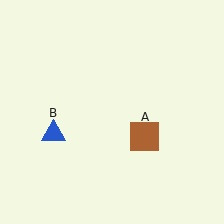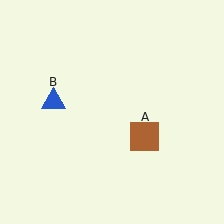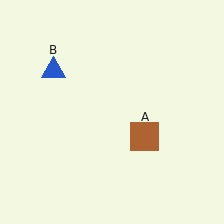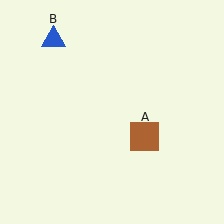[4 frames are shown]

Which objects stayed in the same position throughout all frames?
Brown square (object A) remained stationary.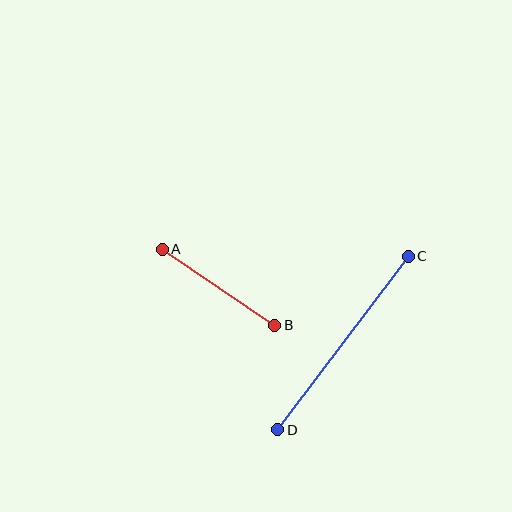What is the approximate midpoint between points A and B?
The midpoint is at approximately (219, 287) pixels.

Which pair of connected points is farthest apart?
Points C and D are farthest apart.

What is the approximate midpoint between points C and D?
The midpoint is at approximately (343, 343) pixels.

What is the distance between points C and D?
The distance is approximately 218 pixels.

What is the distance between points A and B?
The distance is approximately 136 pixels.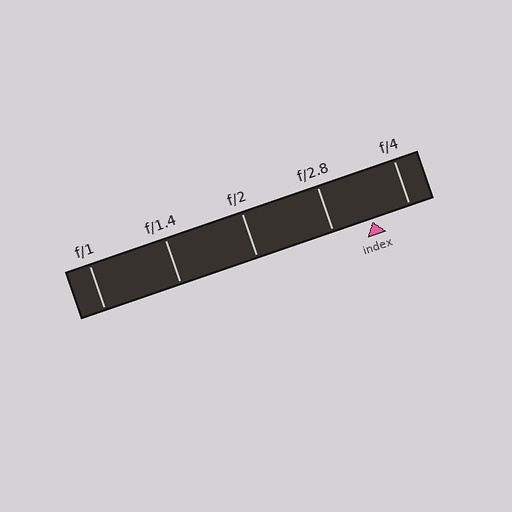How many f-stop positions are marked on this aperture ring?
There are 5 f-stop positions marked.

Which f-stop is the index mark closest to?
The index mark is closest to f/4.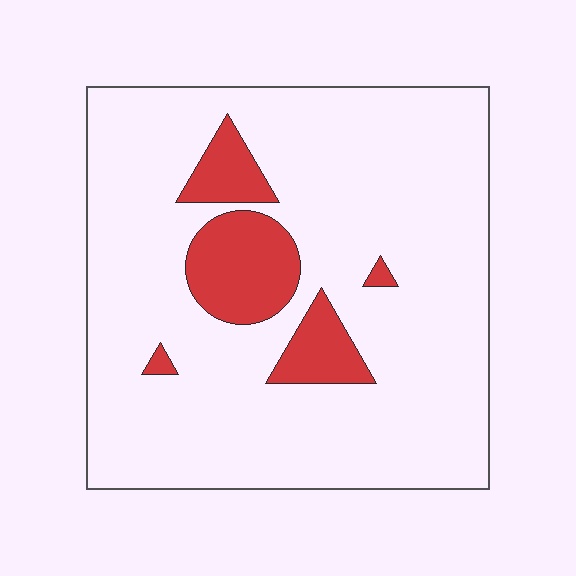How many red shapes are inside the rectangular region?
5.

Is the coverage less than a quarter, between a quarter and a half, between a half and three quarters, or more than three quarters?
Less than a quarter.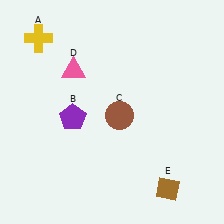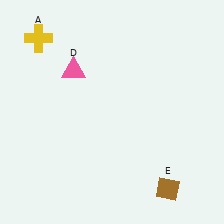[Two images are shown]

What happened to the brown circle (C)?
The brown circle (C) was removed in Image 2. It was in the bottom-right area of Image 1.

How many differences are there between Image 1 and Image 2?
There are 2 differences between the two images.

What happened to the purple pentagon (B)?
The purple pentagon (B) was removed in Image 2. It was in the bottom-left area of Image 1.